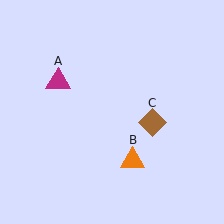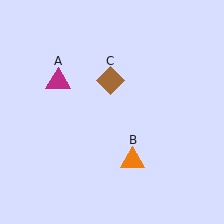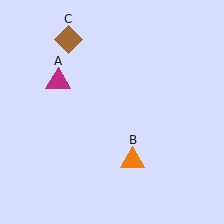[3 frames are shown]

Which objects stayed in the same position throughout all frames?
Magenta triangle (object A) and orange triangle (object B) remained stationary.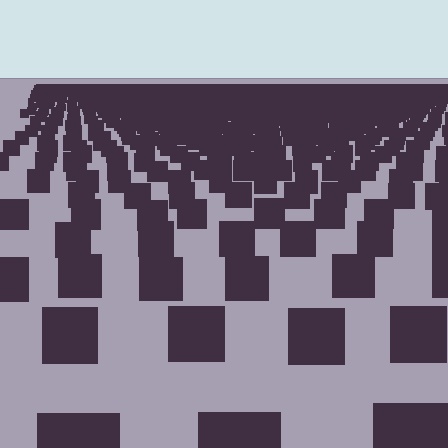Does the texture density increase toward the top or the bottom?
Density increases toward the top.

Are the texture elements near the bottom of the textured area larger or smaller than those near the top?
Larger. Near the bottom, elements are closer to the viewer and appear at a bigger on-screen size.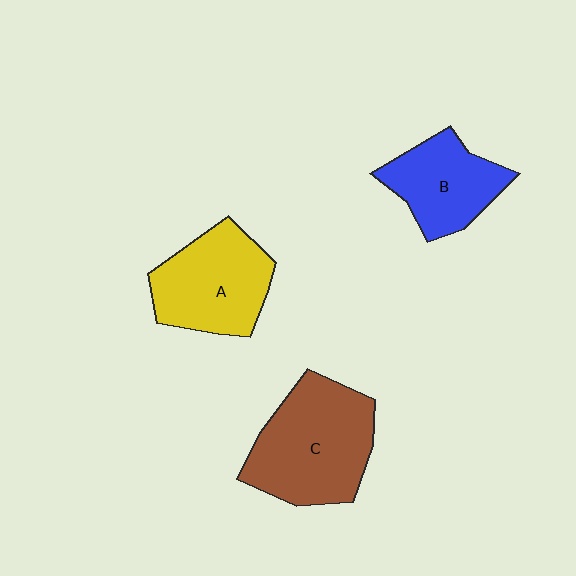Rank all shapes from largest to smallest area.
From largest to smallest: C (brown), A (yellow), B (blue).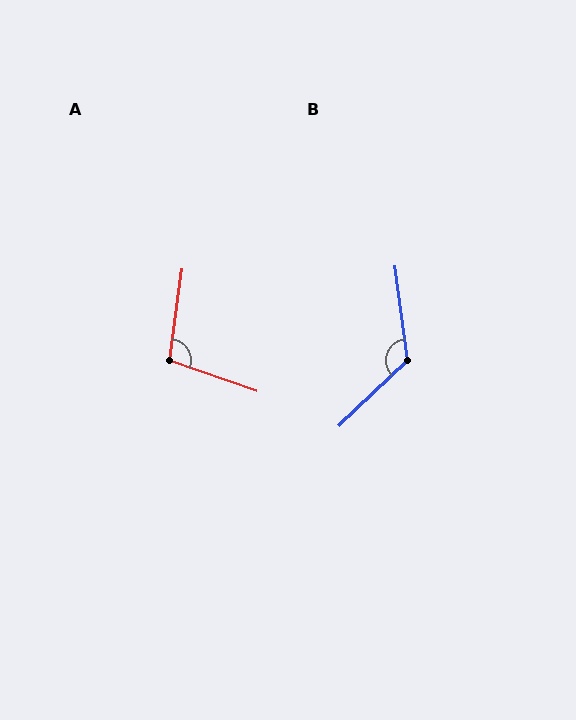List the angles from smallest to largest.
A (101°), B (126°).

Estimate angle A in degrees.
Approximately 101 degrees.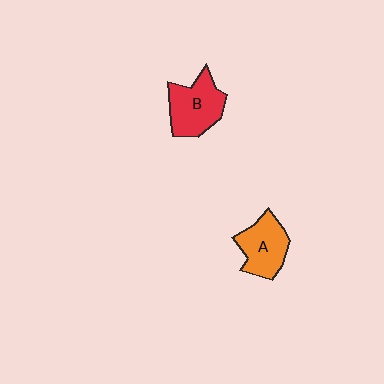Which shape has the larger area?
Shape B (red).